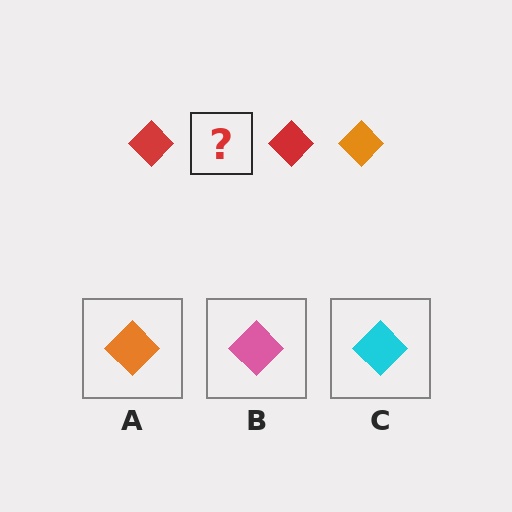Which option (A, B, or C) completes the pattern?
A.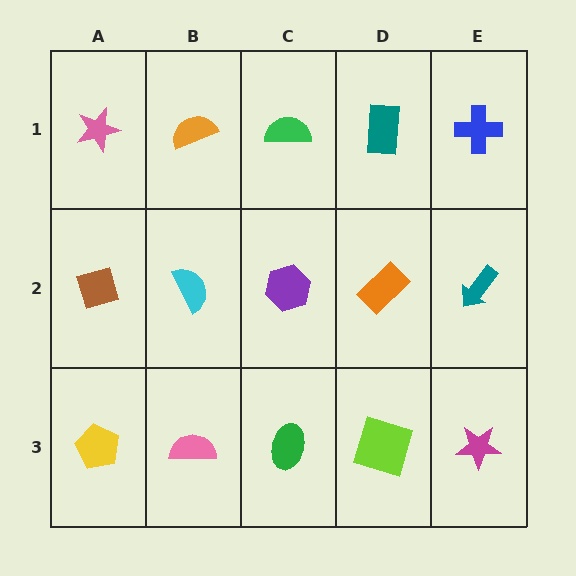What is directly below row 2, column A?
A yellow pentagon.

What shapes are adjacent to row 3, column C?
A purple hexagon (row 2, column C), a pink semicircle (row 3, column B), a lime square (row 3, column D).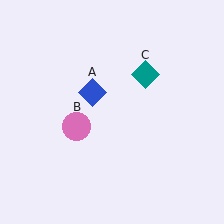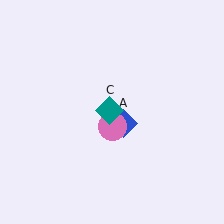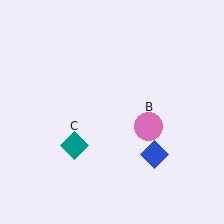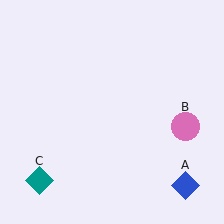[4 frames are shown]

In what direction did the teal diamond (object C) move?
The teal diamond (object C) moved down and to the left.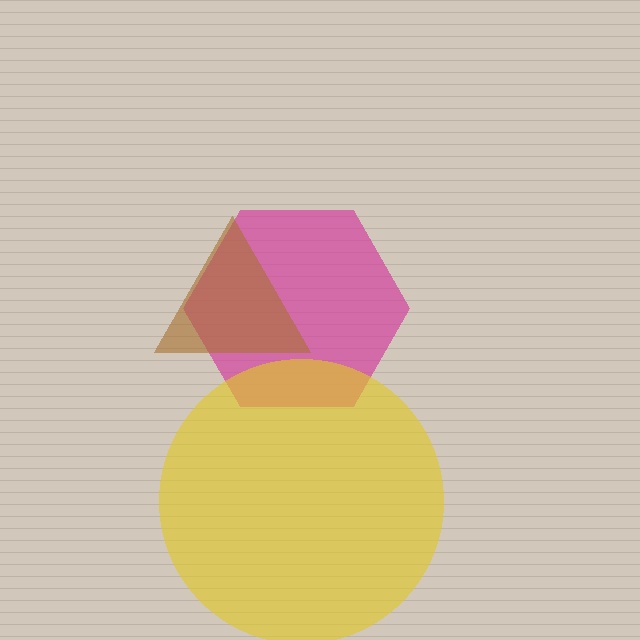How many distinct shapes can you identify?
There are 3 distinct shapes: a magenta hexagon, a yellow circle, a brown triangle.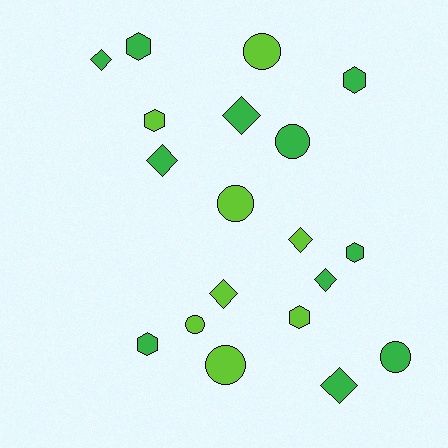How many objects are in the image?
There are 19 objects.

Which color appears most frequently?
Green, with 11 objects.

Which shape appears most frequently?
Diamond, with 7 objects.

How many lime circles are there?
There are 4 lime circles.